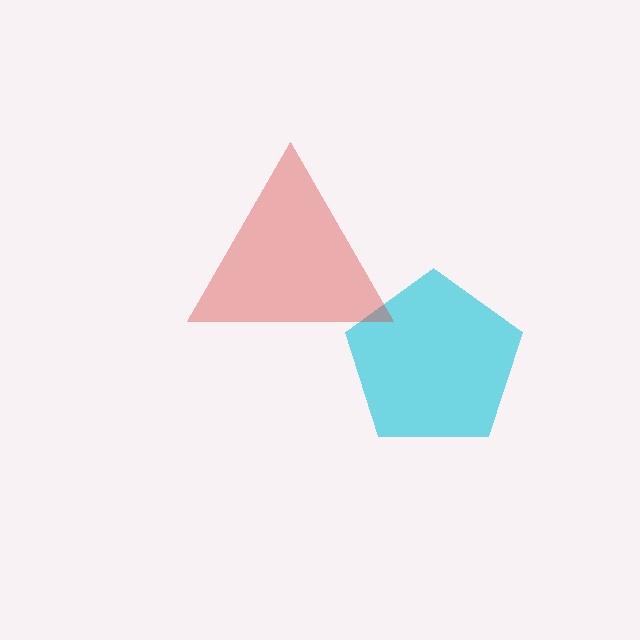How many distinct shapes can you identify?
There are 2 distinct shapes: a cyan pentagon, a red triangle.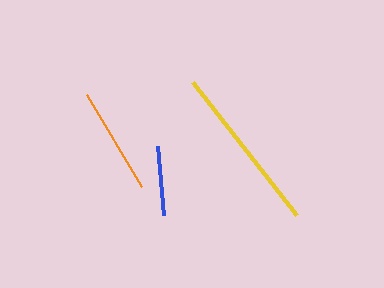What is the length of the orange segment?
The orange segment is approximately 106 pixels long.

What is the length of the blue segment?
The blue segment is approximately 69 pixels long.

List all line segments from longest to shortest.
From longest to shortest: yellow, orange, blue.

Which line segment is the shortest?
The blue line is the shortest at approximately 69 pixels.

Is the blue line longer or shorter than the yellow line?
The yellow line is longer than the blue line.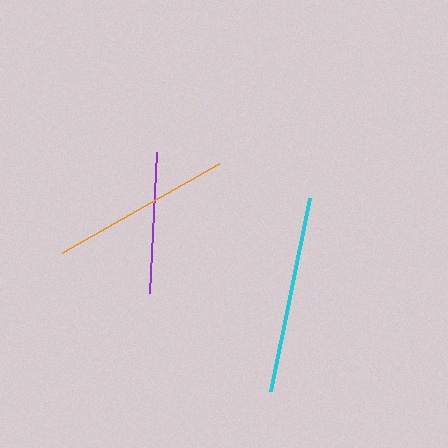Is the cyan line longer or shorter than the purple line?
The cyan line is longer than the purple line.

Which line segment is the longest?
The cyan line is the longest at approximately 197 pixels.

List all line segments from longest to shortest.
From longest to shortest: cyan, orange, purple.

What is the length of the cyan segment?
The cyan segment is approximately 197 pixels long.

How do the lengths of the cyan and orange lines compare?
The cyan and orange lines are approximately the same length.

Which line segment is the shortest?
The purple line is the shortest at approximately 141 pixels.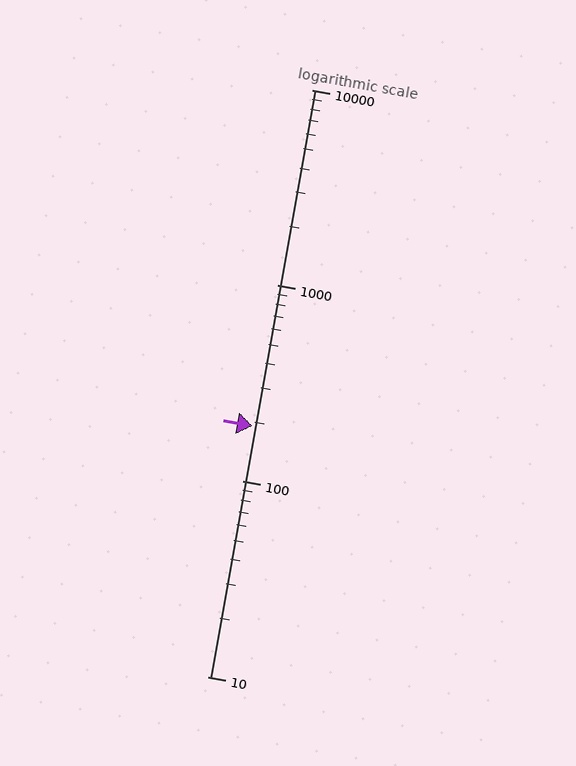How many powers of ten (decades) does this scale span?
The scale spans 3 decades, from 10 to 10000.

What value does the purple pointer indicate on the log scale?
The pointer indicates approximately 190.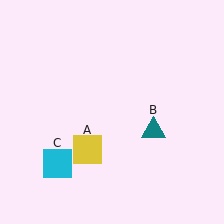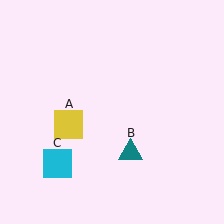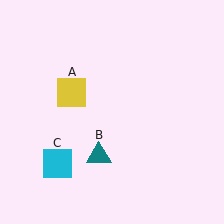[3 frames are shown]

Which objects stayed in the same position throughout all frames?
Cyan square (object C) remained stationary.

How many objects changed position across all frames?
2 objects changed position: yellow square (object A), teal triangle (object B).